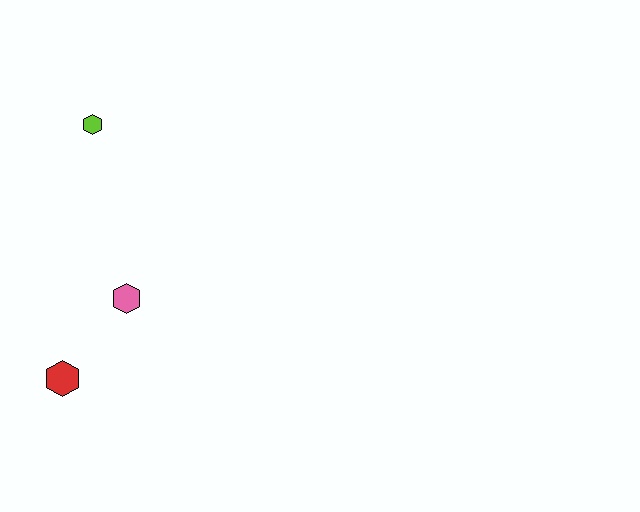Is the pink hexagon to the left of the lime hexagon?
No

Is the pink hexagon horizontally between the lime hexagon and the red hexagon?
No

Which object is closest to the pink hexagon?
The red hexagon is closest to the pink hexagon.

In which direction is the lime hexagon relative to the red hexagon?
The lime hexagon is above the red hexagon.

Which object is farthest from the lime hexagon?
The red hexagon is farthest from the lime hexagon.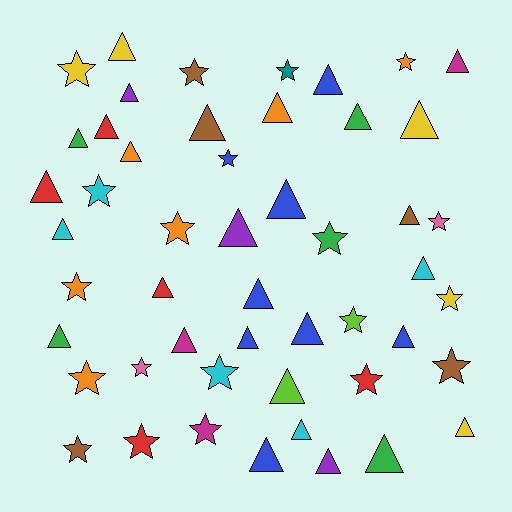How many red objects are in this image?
There are 5 red objects.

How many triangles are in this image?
There are 30 triangles.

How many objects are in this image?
There are 50 objects.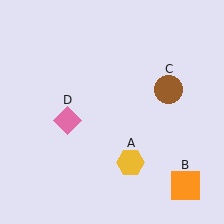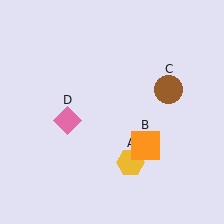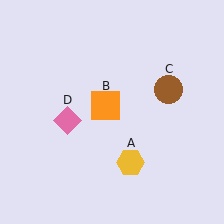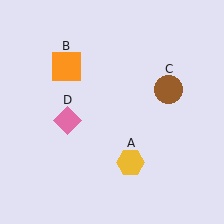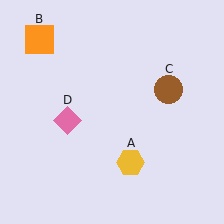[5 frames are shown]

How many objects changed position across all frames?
1 object changed position: orange square (object B).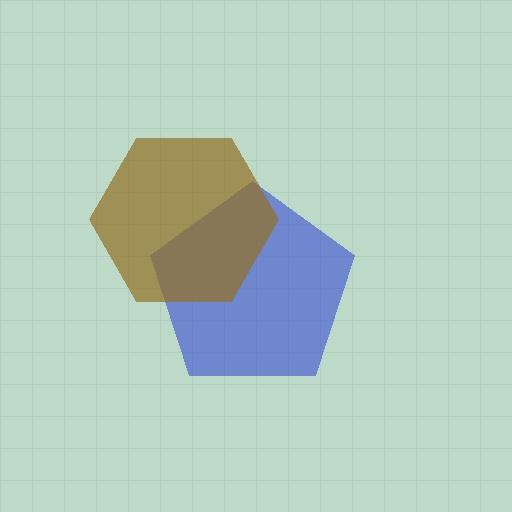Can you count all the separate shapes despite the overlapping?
Yes, there are 2 separate shapes.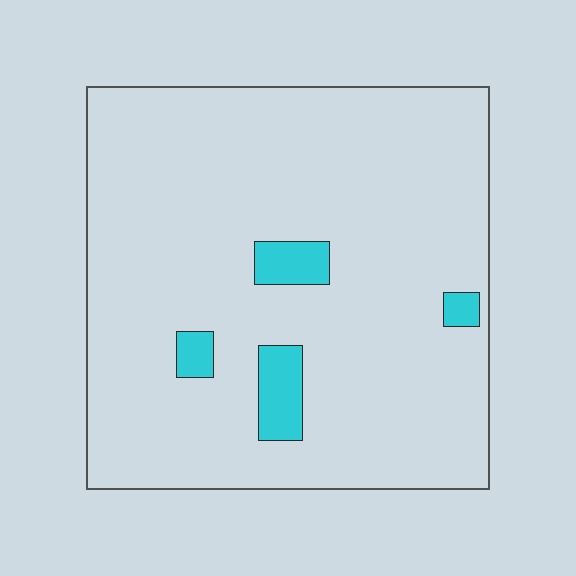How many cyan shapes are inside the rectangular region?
4.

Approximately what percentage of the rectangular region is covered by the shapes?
Approximately 5%.